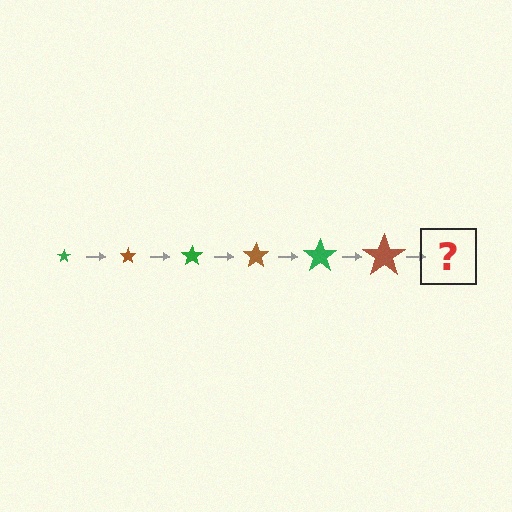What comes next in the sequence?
The next element should be a green star, larger than the previous one.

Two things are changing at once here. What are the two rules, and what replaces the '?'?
The two rules are that the star grows larger each step and the color cycles through green and brown. The '?' should be a green star, larger than the previous one.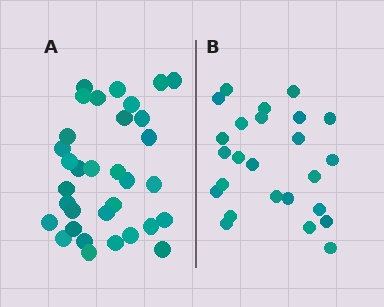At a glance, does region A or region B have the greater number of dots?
Region A (the left region) has more dots.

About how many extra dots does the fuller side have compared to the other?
Region A has roughly 8 or so more dots than region B.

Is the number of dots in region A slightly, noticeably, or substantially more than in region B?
Region A has noticeably more, but not dramatically so. The ratio is roughly 1.3 to 1.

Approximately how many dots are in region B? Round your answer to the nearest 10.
About 20 dots. (The exact count is 25, which rounds to 20.)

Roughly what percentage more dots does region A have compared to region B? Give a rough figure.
About 30% more.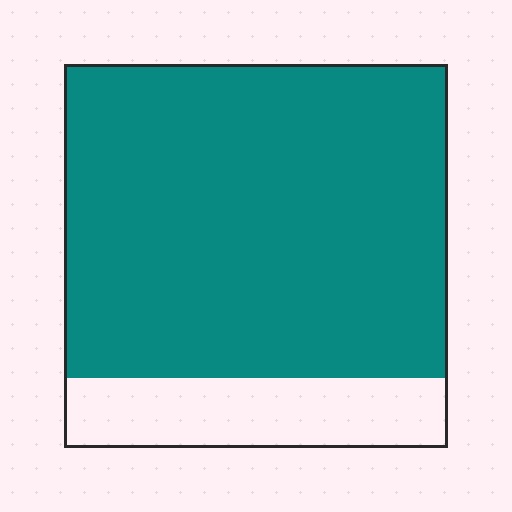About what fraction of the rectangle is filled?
About five sixths (5/6).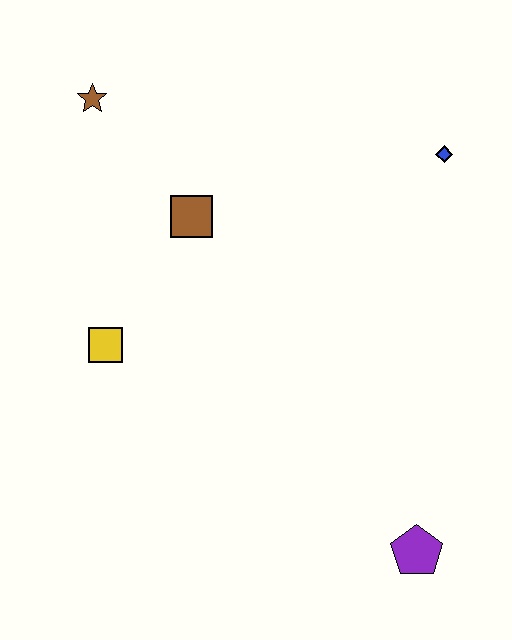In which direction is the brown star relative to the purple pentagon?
The brown star is above the purple pentagon.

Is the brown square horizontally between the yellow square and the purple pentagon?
Yes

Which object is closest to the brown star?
The brown square is closest to the brown star.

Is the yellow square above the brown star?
No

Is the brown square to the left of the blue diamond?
Yes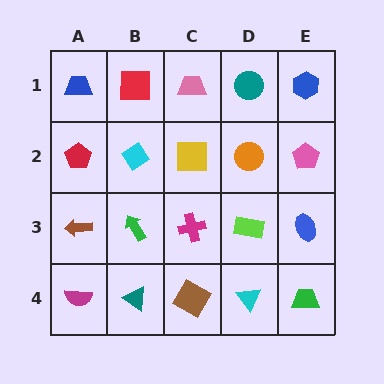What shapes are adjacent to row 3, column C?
A yellow square (row 2, column C), a brown square (row 4, column C), a green arrow (row 3, column B), a lime rectangle (row 3, column D).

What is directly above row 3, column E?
A pink pentagon.